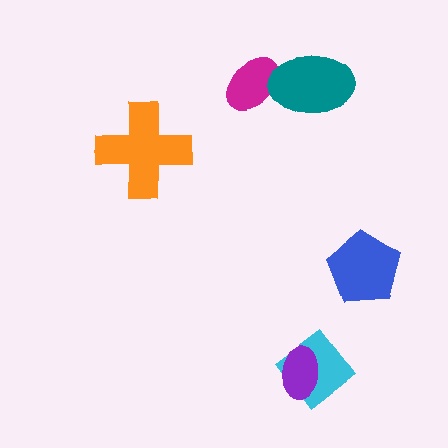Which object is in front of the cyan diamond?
The purple ellipse is in front of the cyan diamond.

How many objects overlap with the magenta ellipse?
1 object overlaps with the magenta ellipse.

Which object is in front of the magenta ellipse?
The teal ellipse is in front of the magenta ellipse.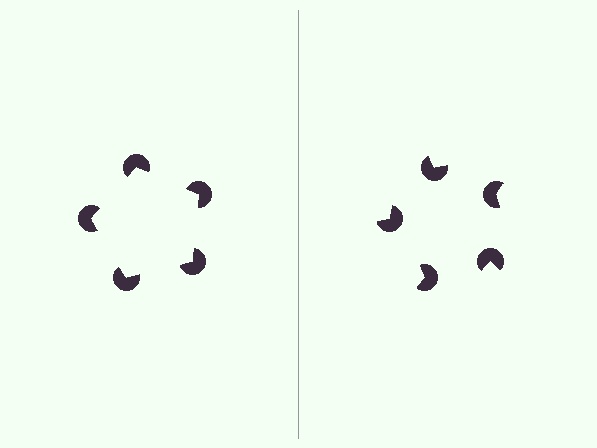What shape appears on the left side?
An illusory pentagon.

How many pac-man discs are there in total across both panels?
10 — 5 on each side.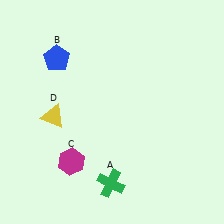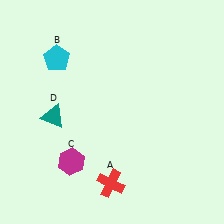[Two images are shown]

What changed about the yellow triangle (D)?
In Image 1, D is yellow. In Image 2, it changed to teal.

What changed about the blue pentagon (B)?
In Image 1, B is blue. In Image 2, it changed to cyan.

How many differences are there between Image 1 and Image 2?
There are 3 differences between the two images.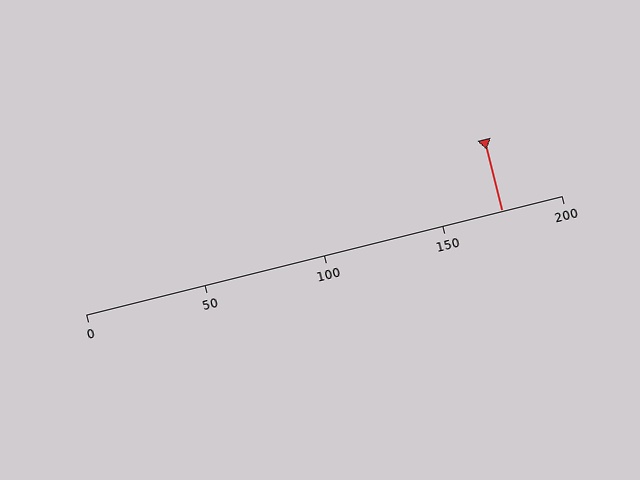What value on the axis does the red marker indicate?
The marker indicates approximately 175.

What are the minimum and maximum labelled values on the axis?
The axis runs from 0 to 200.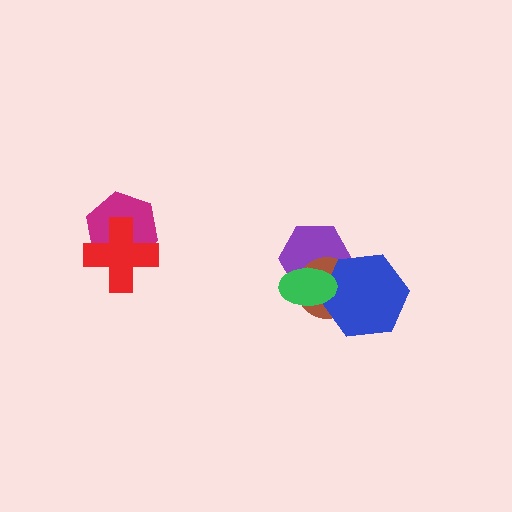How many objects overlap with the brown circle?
3 objects overlap with the brown circle.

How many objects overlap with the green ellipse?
3 objects overlap with the green ellipse.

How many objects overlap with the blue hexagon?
3 objects overlap with the blue hexagon.